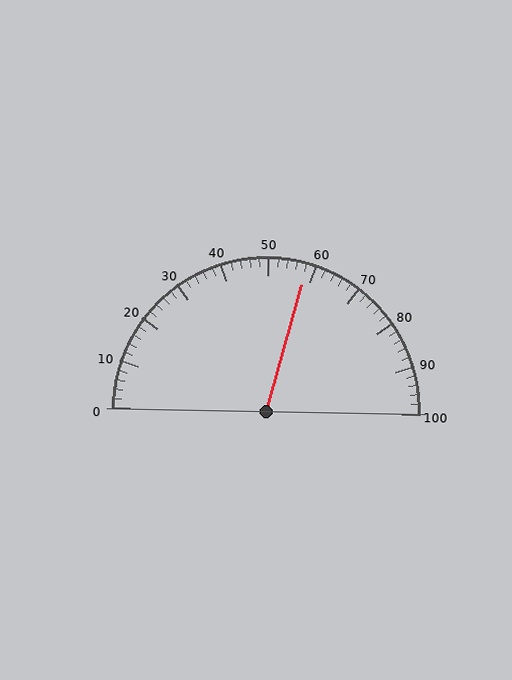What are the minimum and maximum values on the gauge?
The gauge ranges from 0 to 100.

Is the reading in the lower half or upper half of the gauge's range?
The reading is in the upper half of the range (0 to 100).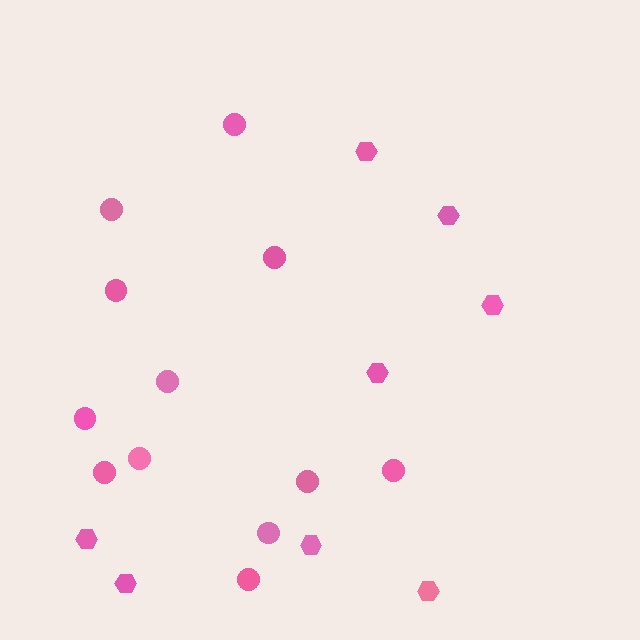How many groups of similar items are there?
There are 2 groups: one group of circles (12) and one group of hexagons (8).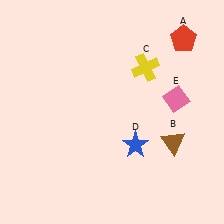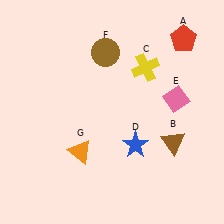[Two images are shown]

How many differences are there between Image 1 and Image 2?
There are 2 differences between the two images.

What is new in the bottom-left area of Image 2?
An orange triangle (G) was added in the bottom-left area of Image 2.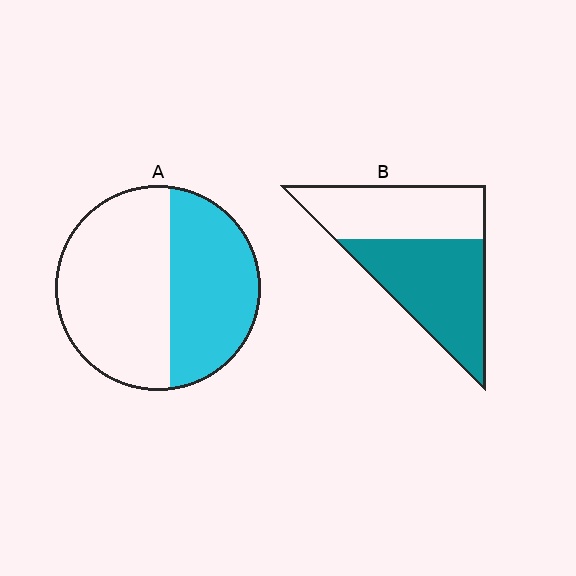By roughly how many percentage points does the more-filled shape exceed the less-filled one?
By roughly 10 percentage points (B over A).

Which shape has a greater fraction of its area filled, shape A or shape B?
Shape B.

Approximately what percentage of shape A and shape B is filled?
A is approximately 45% and B is approximately 55%.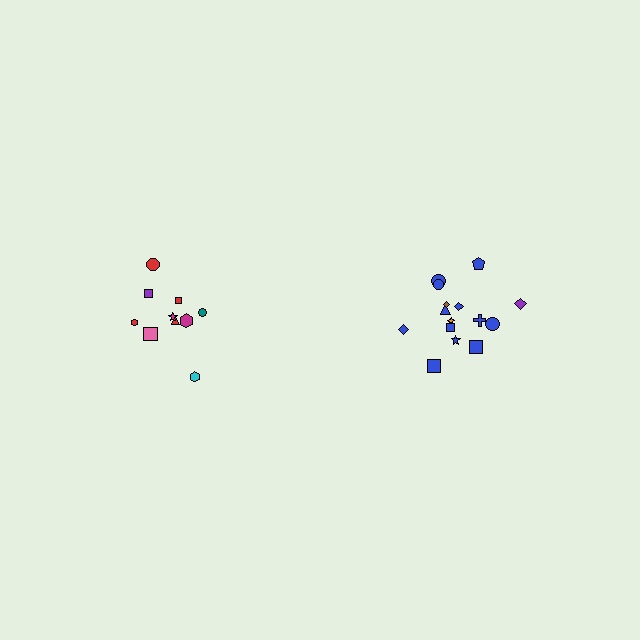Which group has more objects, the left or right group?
The right group.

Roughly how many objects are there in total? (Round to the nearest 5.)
Roughly 25 objects in total.